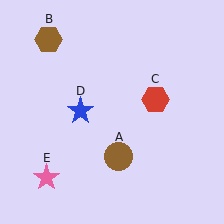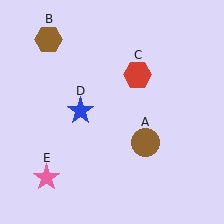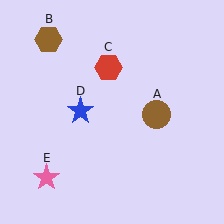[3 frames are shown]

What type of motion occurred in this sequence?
The brown circle (object A), red hexagon (object C) rotated counterclockwise around the center of the scene.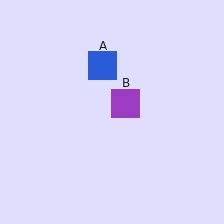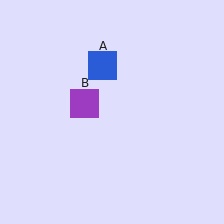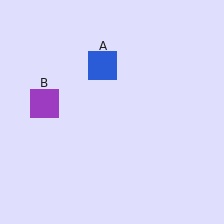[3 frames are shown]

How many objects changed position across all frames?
1 object changed position: purple square (object B).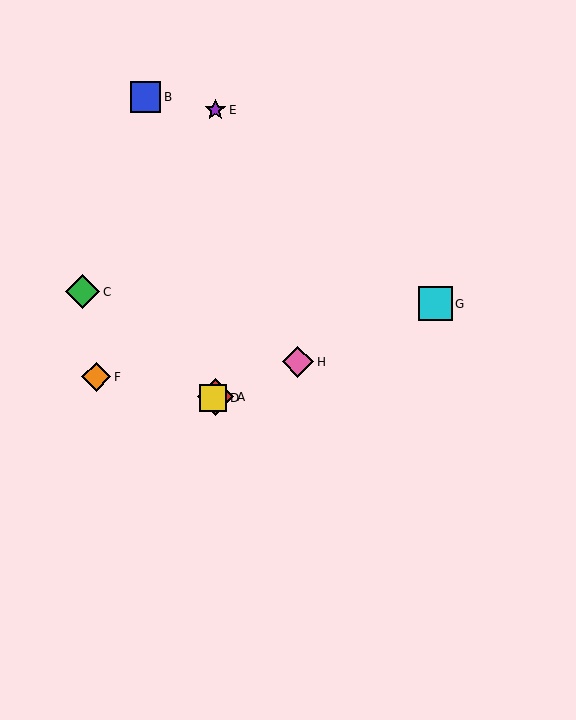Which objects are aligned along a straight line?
Objects A, D, G, H are aligned along a straight line.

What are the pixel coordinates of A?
Object A is at (215, 397).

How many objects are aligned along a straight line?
4 objects (A, D, G, H) are aligned along a straight line.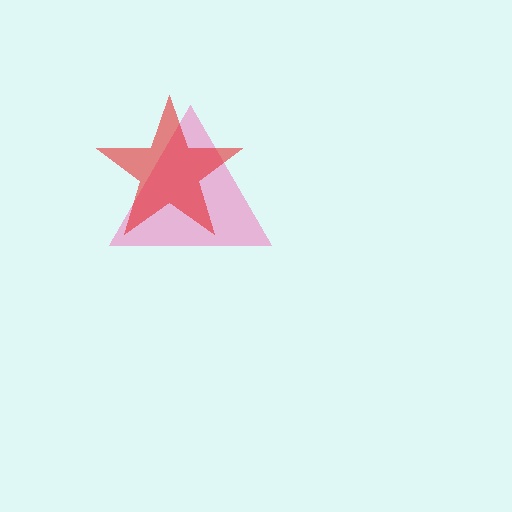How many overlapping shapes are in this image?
There are 2 overlapping shapes in the image.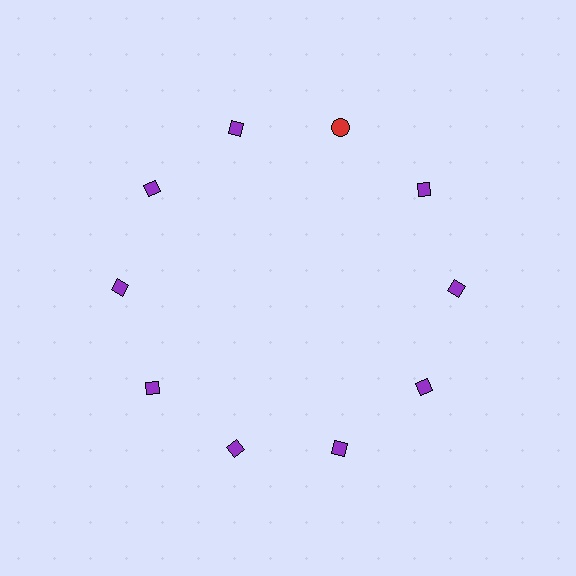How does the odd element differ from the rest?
It differs in both color (red instead of purple) and shape (circle instead of diamond).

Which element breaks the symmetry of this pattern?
The red circle at roughly the 1 o'clock position breaks the symmetry. All other shapes are purple diamonds.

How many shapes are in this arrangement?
There are 10 shapes arranged in a ring pattern.